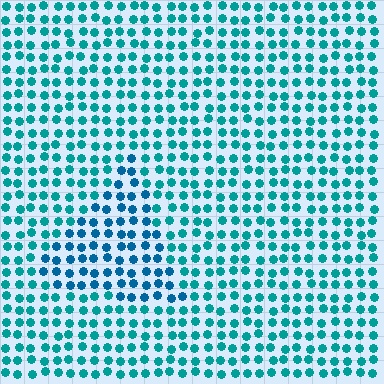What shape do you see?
I see a triangle.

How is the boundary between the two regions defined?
The boundary is defined purely by a slight shift in hue (about 24 degrees). Spacing, size, and orientation are identical on both sides.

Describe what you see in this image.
The image is filled with small teal elements in a uniform arrangement. A triangle-shaped region is visible where the elements are tinted to a slightly different hue, forming a subtle color boundary.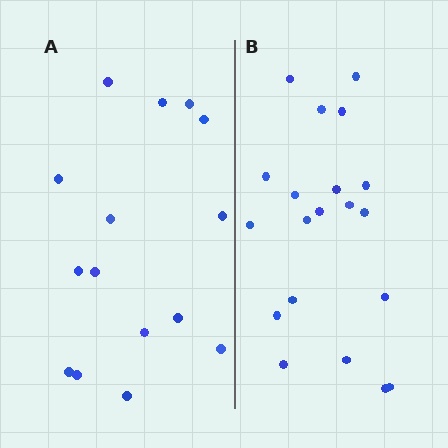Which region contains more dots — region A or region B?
Region B (the right region) has more dots.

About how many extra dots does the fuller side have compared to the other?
Region B has about 5 more dots than region A.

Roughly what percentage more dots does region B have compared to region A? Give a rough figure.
About 35% more.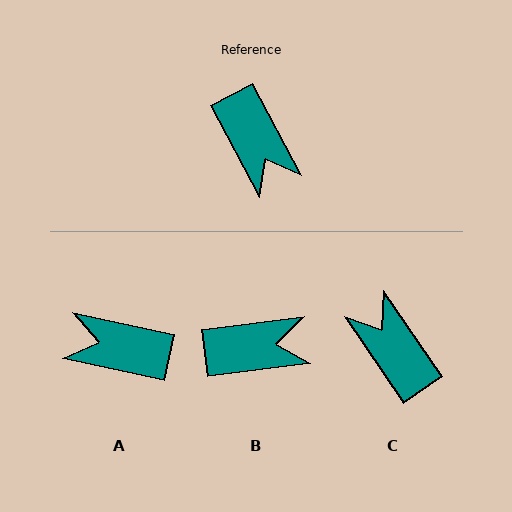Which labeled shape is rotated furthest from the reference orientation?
C, about 174 degrees away.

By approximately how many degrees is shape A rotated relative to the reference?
Approximately 130 degrees clockwise.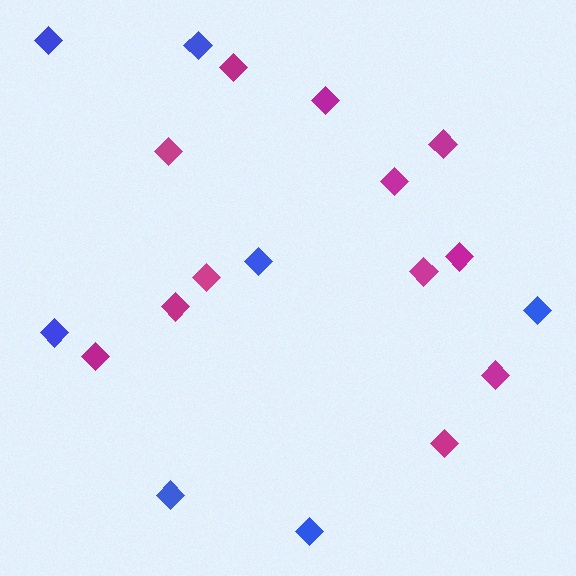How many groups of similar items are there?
There are 2 groups: one group of blue diamonds (7) and one group of magenta diamonds (12).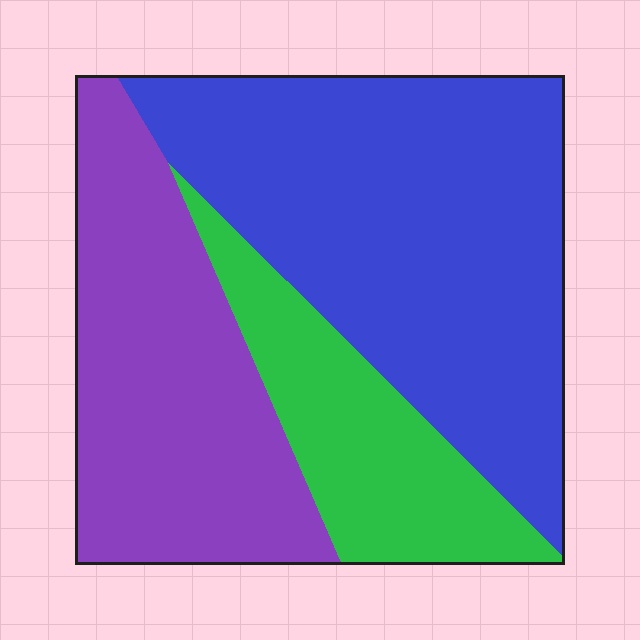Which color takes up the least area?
Green, at roughly 20%.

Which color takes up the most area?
Blue, at roughly 50%.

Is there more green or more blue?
Blue.